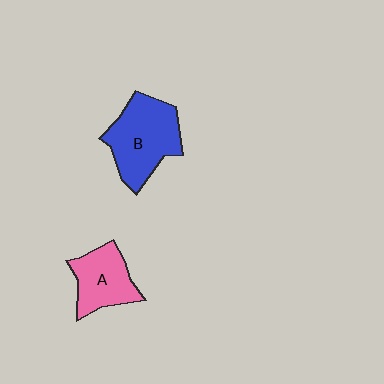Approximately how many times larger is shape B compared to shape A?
Approximately 1.4 times.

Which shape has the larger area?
Shape B (blue).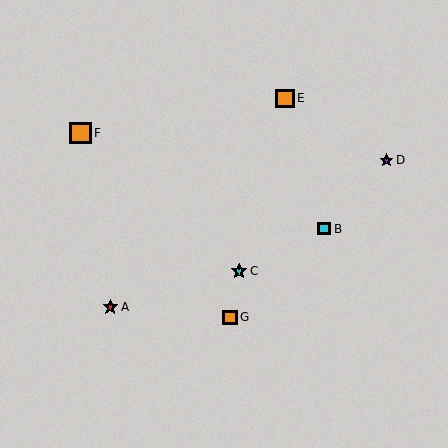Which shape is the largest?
The orange square (labeled F) is the largest.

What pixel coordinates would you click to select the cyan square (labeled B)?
Click at (324, 229) to select the cyan square B.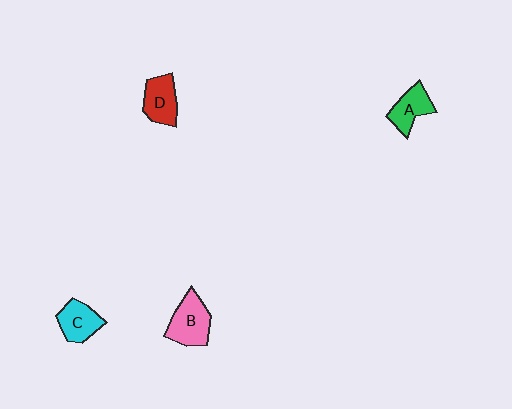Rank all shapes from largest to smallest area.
From largest to smallest: B (pink), D (red), C (cyan), A (green).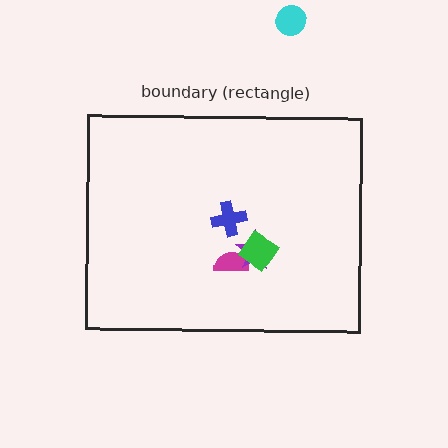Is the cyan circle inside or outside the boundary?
Outside.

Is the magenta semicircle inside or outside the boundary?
Inside.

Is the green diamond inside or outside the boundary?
Inside.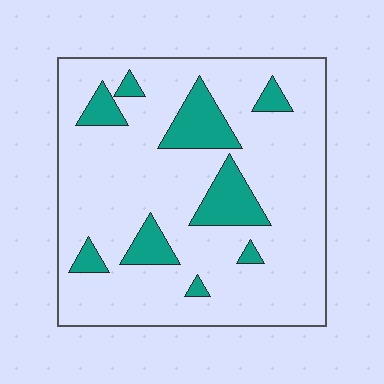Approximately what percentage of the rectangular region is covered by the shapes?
Approximately 15%.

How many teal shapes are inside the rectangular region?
9.